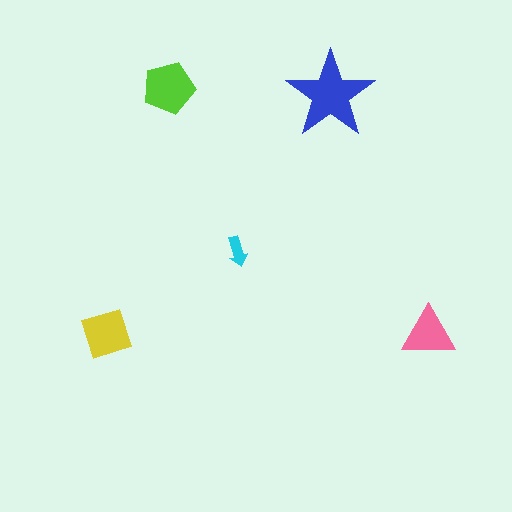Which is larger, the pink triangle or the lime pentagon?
The lime pentagon.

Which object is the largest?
The blue star.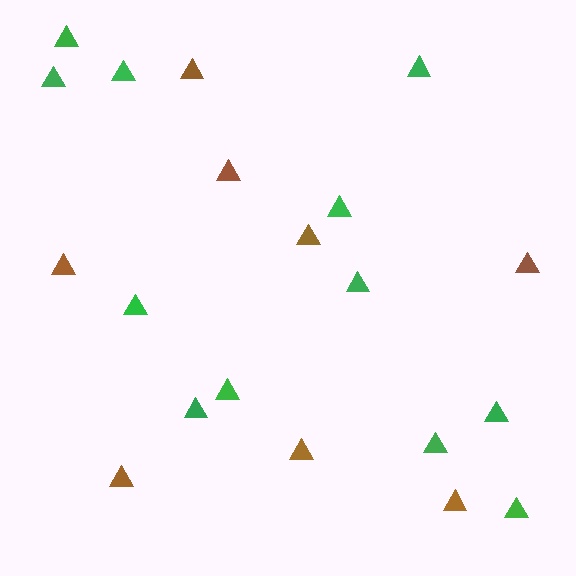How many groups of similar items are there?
There are 2 groups: one group of brown triangles (8) and one group of green triangles (12).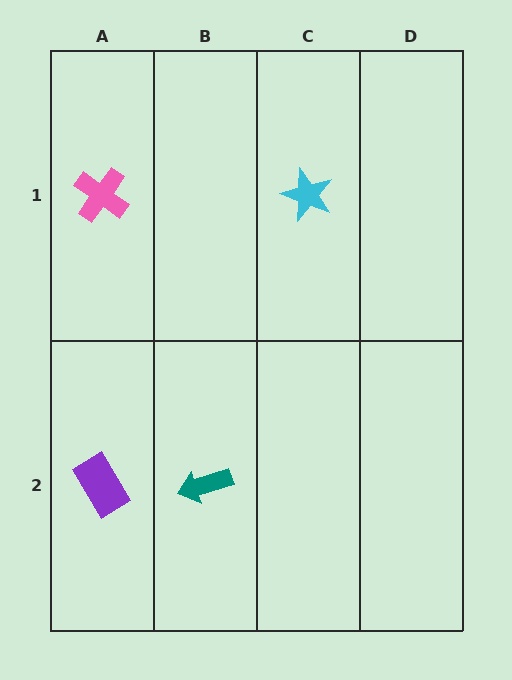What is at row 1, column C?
A cyan star.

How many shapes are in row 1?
2 shapes.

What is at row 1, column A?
A pink cross.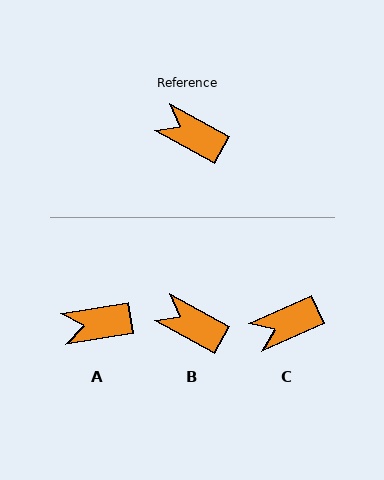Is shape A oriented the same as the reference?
No, it is off by about 38 degrees.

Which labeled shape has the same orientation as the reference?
B.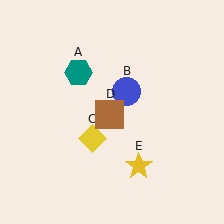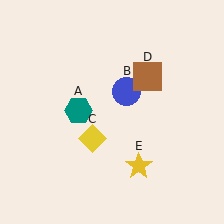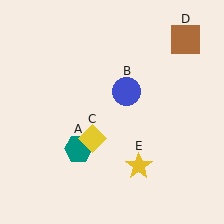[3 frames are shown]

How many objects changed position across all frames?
2 objects changed position: teal hexagon (object A), brown square (object D).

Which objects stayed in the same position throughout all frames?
Blue circle (object B) and yellow diamond (object C) and yellow star (object E) remained stationary.